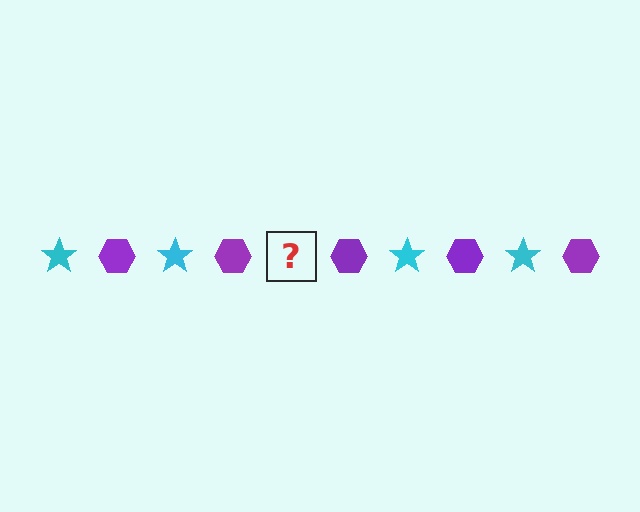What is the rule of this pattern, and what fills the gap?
The rule is that the pattern alternates between cyan star and purple hexagon. The gap should be filled with a cyan star.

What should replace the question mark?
The question mark should be replaced with a cyan star.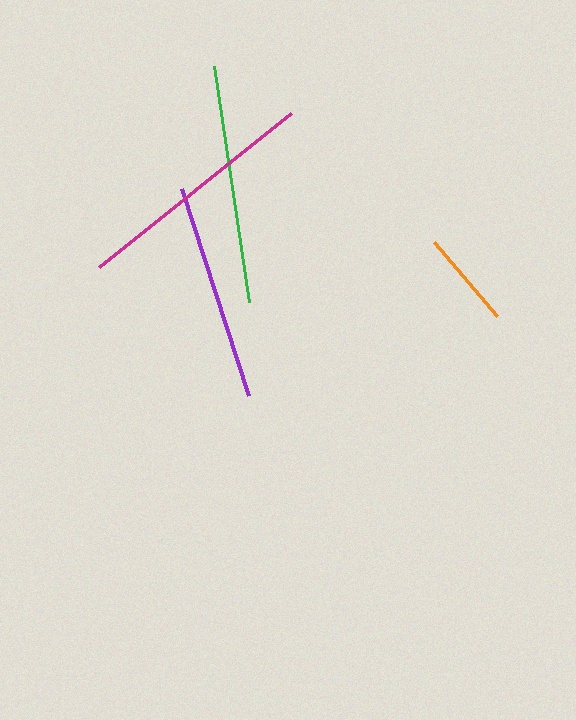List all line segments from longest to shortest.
From longest to shortest: magenta, green, purple, orange.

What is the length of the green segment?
The green segment is approximately 238 pixels long.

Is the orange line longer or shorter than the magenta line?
The magenta line is longer than the orange line.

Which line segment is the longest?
The magenta line is the longest at approximately 246 pixels.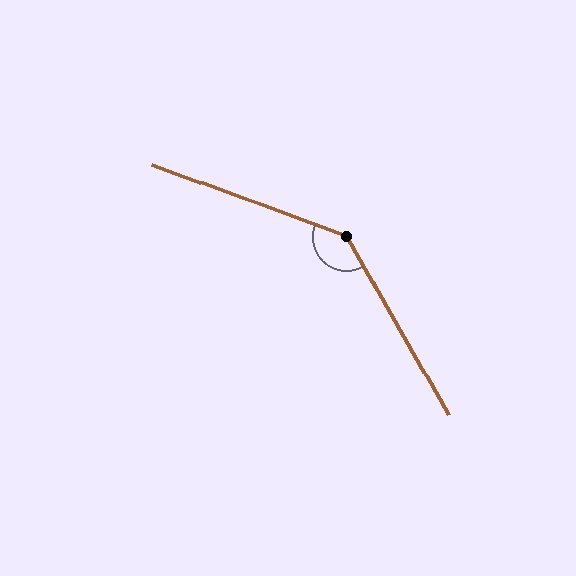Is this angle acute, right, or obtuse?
It is obtuse.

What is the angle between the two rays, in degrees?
Approximately 140 degrees.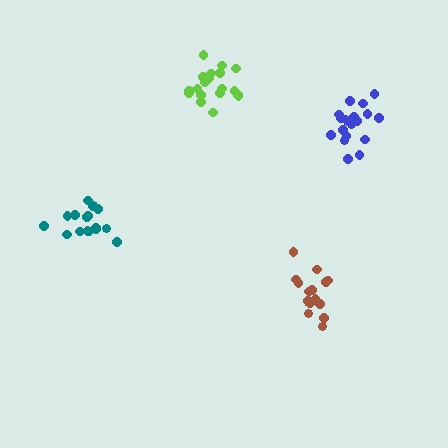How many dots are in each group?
Group 1: 16 dots, Group 2: 17 dots, Group 3: 20 dots, Group 4: 21 dots (74 total).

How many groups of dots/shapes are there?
There are 4 groups.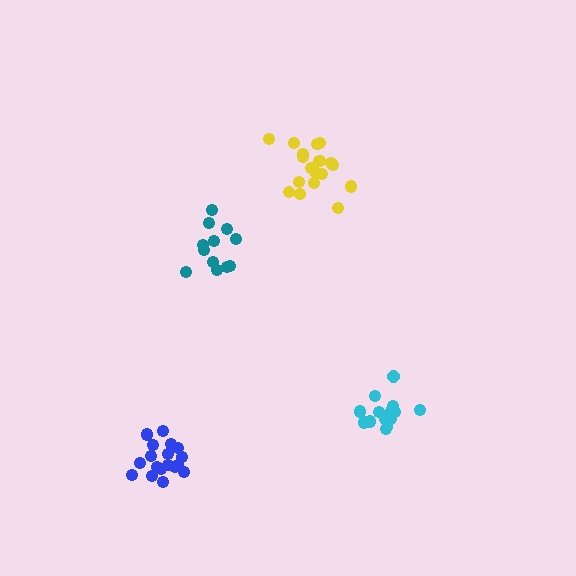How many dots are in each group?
Group 1: 15 dots, Group 2: 18 dots, Group 3: 18 dots, Group 4: 12 dots (63 total).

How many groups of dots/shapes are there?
There are 4 groups.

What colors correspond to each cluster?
The clusters are colored: cyan, yellow, blue, teal.